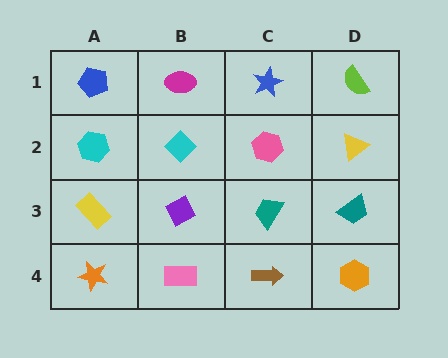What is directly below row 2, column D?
A teal trapezoid.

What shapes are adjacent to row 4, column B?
A purple diamond (row 3, column B), an orange star (row 4, column A), a brown arrow (row 4, column C).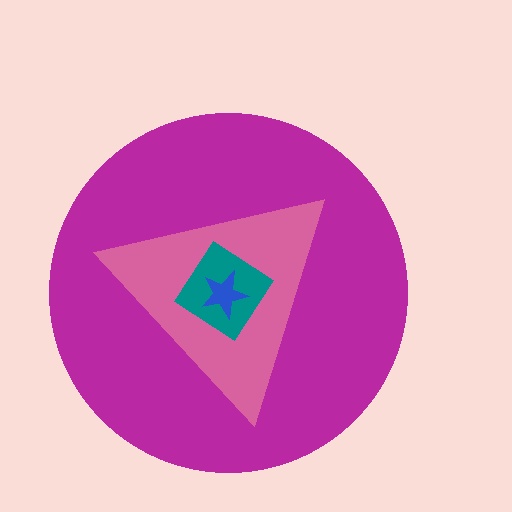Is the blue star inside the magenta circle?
Yes.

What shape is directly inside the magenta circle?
The pink triangle.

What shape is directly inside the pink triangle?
The teal diamond.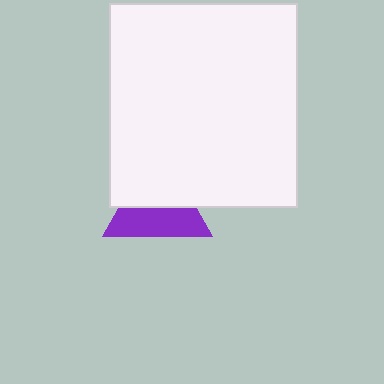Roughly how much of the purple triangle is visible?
About half of it is visible (roughly 52%).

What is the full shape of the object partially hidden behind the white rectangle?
The partially hidden object is a purple triangle.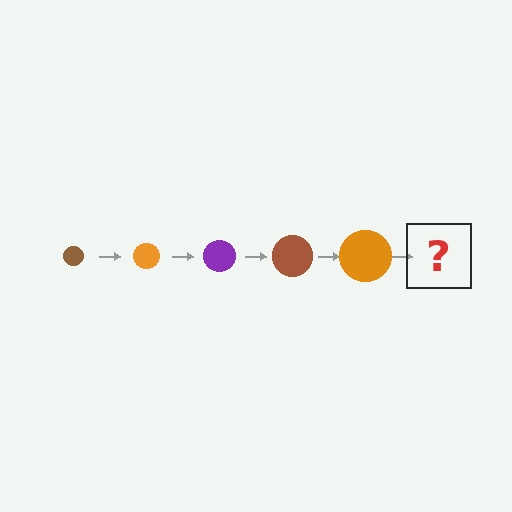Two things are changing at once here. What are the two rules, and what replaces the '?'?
The two rules are that the circle grows larger each step and the color cycles through brown, orange, and purple. The '?' should be a purple circle, larger than the previous one.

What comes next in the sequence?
The next element should be a purple circle, larger than the previous one.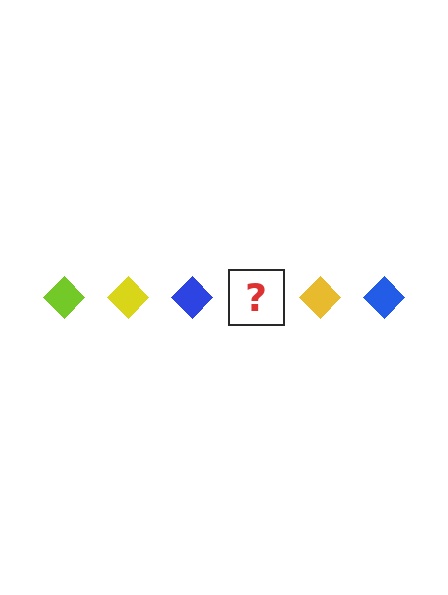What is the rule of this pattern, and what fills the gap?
The rule is that the pattern cycles through lime, yellow, blue diamonds. The gap should be filled with a lime diamond.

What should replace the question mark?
The question mark should be replaced with a lime diamond.